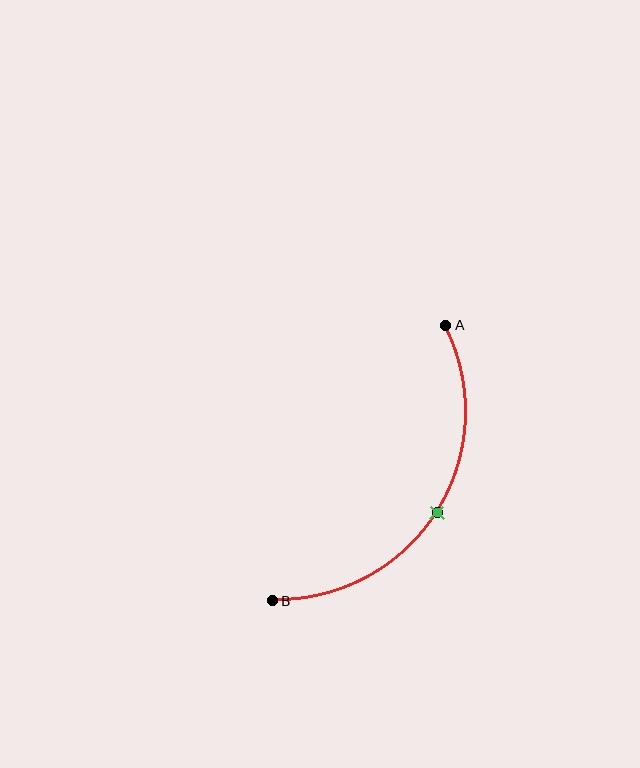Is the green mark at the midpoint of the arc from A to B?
Yes. The green mark lies on the arc at equal arc-length from both A and B — it is the arc midpoint.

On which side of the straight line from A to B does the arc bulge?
The arc bulges to the right of the straight line connecting A and B.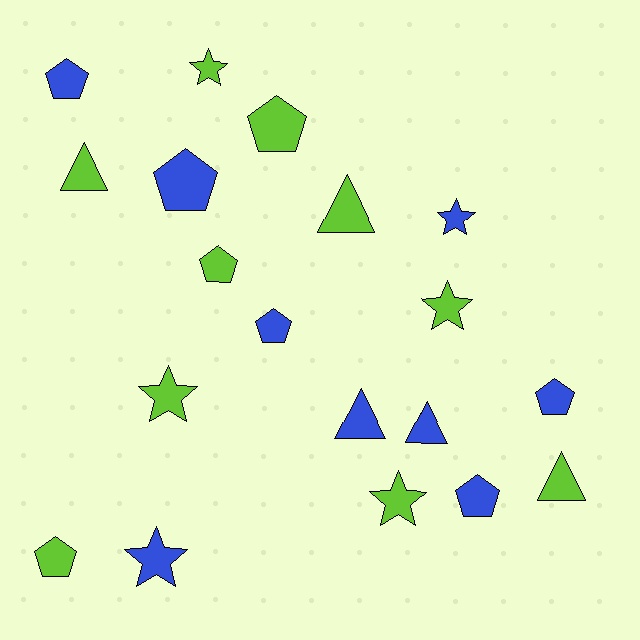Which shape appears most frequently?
Pentagon, with 8 objects.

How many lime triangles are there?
There are 3 lime triangles.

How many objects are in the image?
There are 19 objects.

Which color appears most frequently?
Lime, with 10 objects.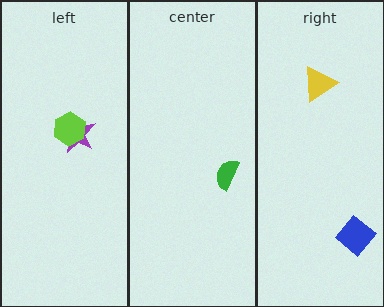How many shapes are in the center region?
1.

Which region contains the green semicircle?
The center region.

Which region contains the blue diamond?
The right region.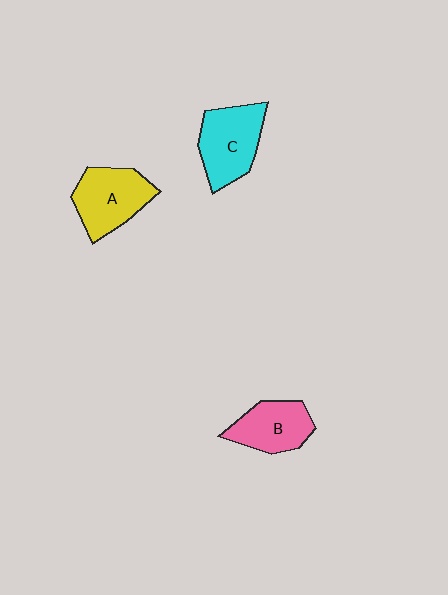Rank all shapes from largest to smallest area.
From largest to smallest: C (cyan), A (yellow), B (pink).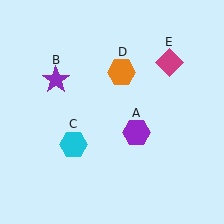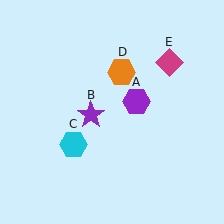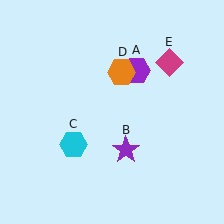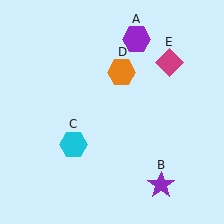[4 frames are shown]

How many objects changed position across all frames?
2 objects changed position: purple hexagon (object A), purple star (object B).